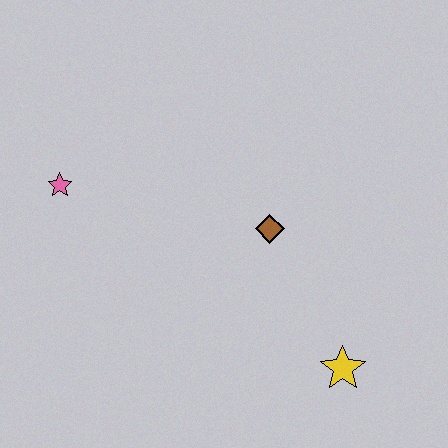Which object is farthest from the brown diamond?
The pink star is farthest from the brown diamond.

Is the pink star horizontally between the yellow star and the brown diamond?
No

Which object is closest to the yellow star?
The brown diamond is closest to the yellow star.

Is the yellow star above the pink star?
No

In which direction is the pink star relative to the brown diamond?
The pink star is to the left of the brown diamond.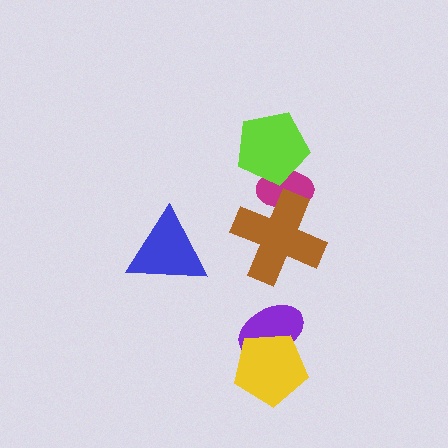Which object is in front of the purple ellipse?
The yellow pentagon is in front of the purple ellipse.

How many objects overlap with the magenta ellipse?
2 objects overlap with the magenta ellipse.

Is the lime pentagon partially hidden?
No, no other shape covers it.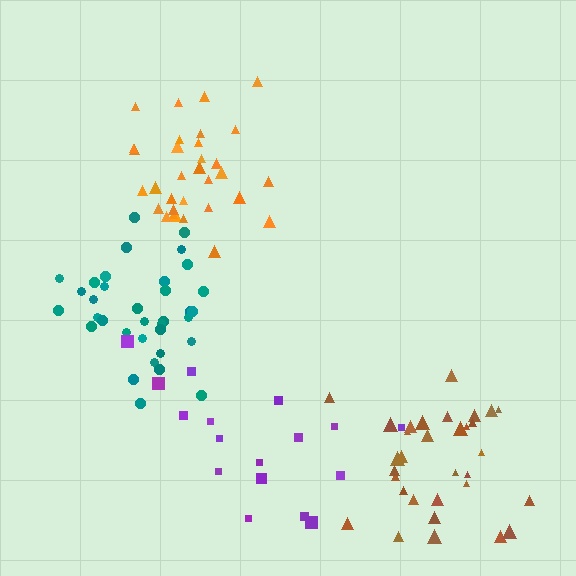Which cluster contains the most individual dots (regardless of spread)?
Teal (35).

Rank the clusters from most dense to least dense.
teal, orange, brown, purple.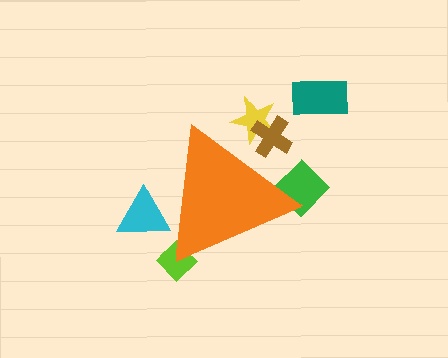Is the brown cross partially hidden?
Yes, the brown cross is partially hidden behind the orange triangle.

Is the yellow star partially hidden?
Yes, the yellow star is partially hidden behind the orange triangle.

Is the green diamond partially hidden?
Yes, the green diamond is partially hidden behind the orange triangle.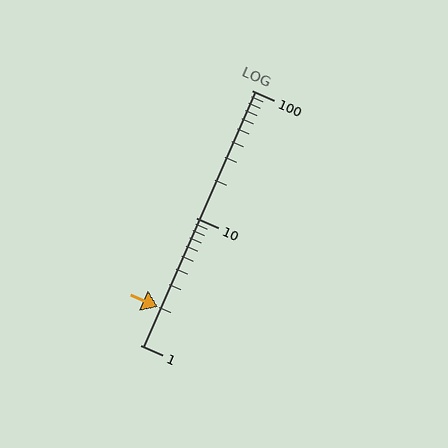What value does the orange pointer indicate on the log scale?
The pointer indicates approximately 2.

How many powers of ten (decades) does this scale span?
The scale spans 2 decades, from 1 to 100.